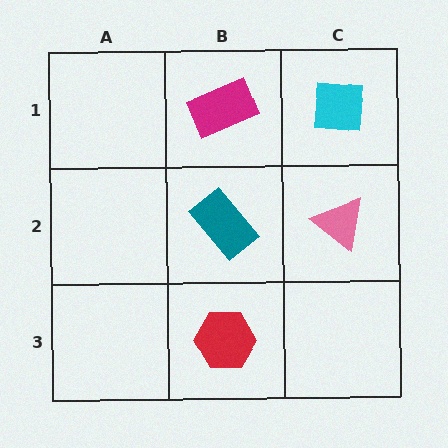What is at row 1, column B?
A magenta rectangle.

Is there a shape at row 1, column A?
No, that cell is empty.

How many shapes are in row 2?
2 shapes.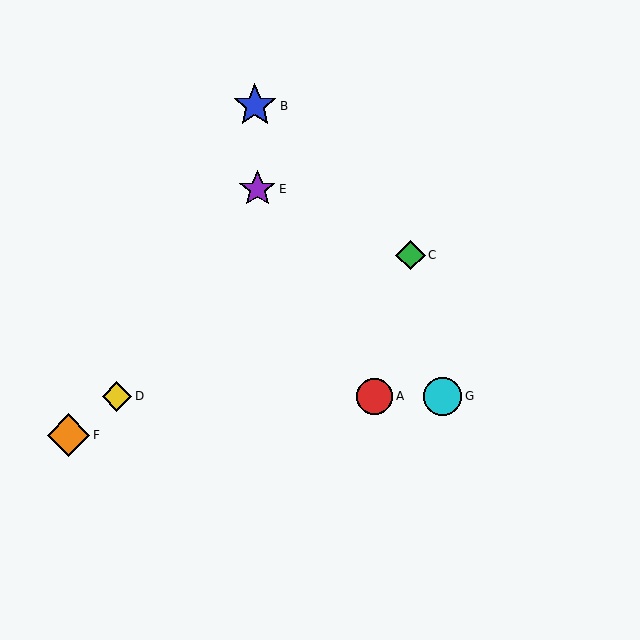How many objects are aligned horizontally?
3 objects (A, D, G) are aligned horizontally.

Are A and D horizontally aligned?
Yes, both are at y≈396.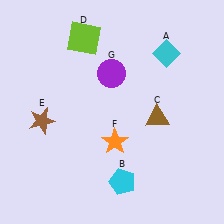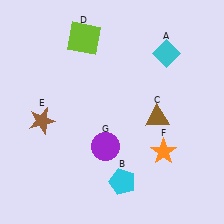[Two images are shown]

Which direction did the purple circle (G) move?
The purple circle (G) moved down.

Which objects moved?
The objects that moved are: the orange star (F), the purple circle (G).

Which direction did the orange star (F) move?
The orange star (F) moved right.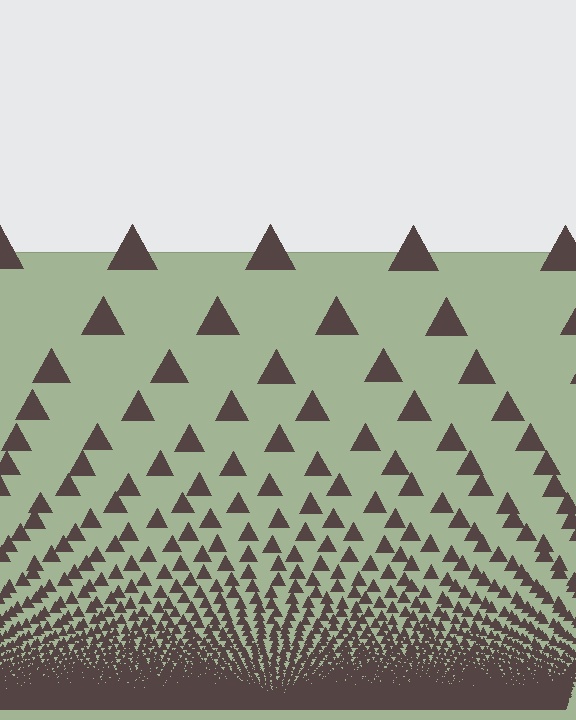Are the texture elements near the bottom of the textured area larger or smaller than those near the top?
Smaller. The gradient is inverted — elements near the bottom are smaller and denser.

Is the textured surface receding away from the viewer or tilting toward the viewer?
The surface appears to tilt toward the viewer. Texture elements get larger and sparser toward the top.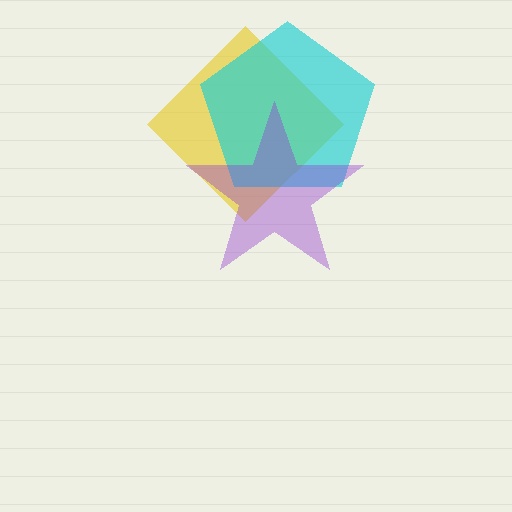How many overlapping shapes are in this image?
There are 3 overlapping shapes in the image.